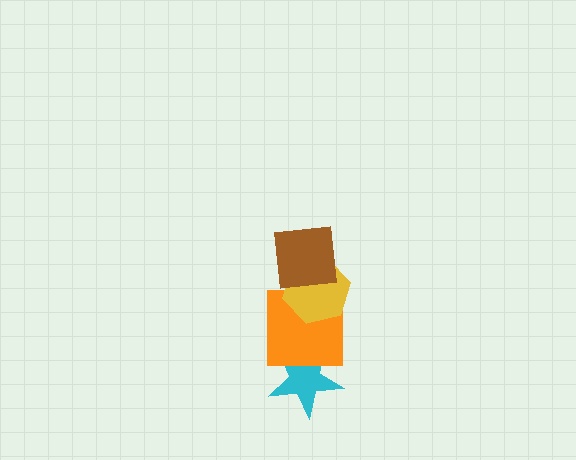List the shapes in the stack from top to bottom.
From top to bottom: the brown square, the yellow hexagon, the orange square, the cyan star.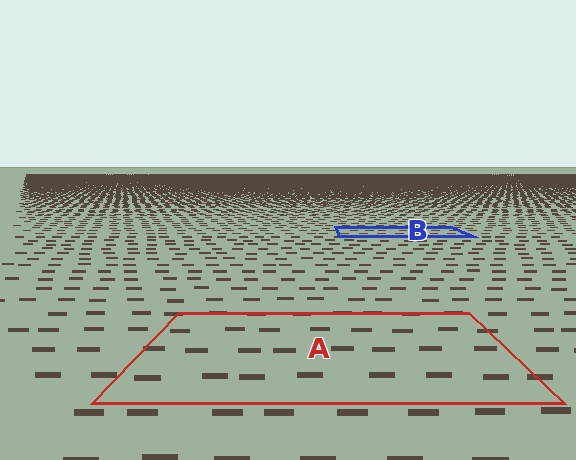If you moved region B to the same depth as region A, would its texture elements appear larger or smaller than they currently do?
They would appear larger. At a closer depth, the same texture elements are projected at a bigger on-screen size.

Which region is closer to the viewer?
Region A is closer. The texture elements there are larger and more spread out.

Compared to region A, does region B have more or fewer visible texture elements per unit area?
Region B has more texture elements per unit area — they are packed more densely because it is farther away.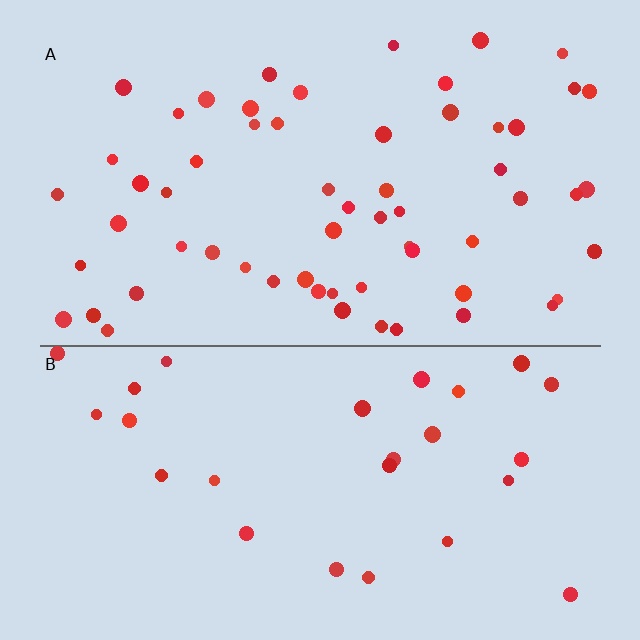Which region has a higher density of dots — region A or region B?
A (the top).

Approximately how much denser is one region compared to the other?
Approximately 2.2× — region A over region B.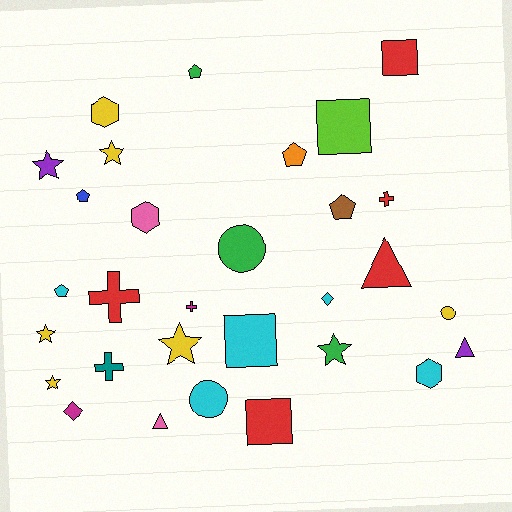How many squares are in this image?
There are 4 squares.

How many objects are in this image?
There are 30 objects.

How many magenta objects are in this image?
There are 2 magenta objects.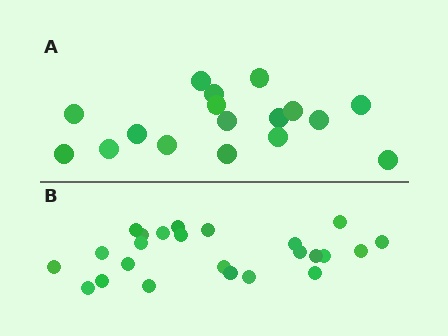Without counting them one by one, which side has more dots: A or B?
Region B (the bottom region) has more dots.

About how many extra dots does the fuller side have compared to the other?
Region B has roughly 8 or so more dots than region A.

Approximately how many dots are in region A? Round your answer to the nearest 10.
About 20 dots. (The exact count is 17, which rounds to 20.)